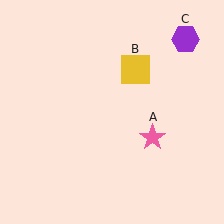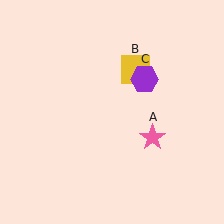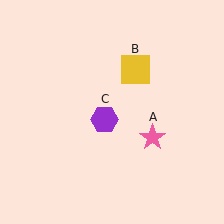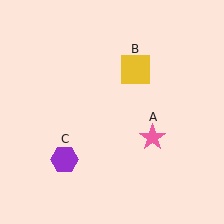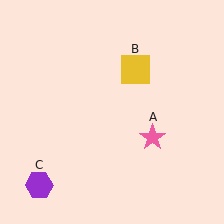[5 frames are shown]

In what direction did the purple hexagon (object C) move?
The purple hexagon (object C) moved down and to the left.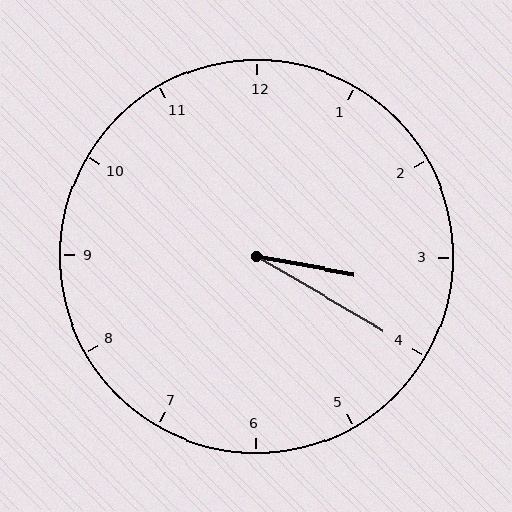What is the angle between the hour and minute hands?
Approximately 20 degrees.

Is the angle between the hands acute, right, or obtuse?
It is acute.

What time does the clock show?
3:20.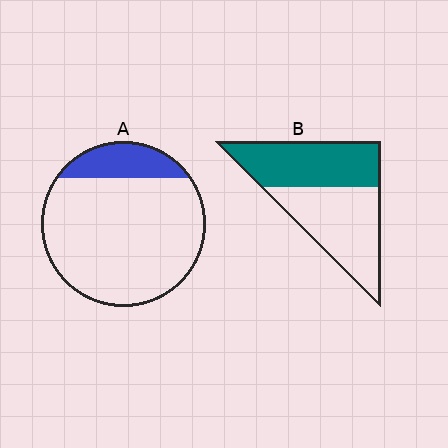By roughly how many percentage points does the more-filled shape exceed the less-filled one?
By roughly 30 percentage points (B over A).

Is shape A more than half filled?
No.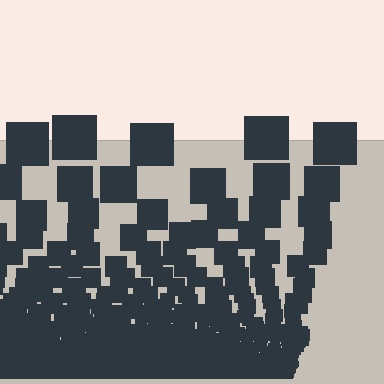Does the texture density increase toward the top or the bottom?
Density increases toward the bottom.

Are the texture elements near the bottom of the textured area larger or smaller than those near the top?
Smaller. The gradient is inverted — elements near the bottom are smaller and denser.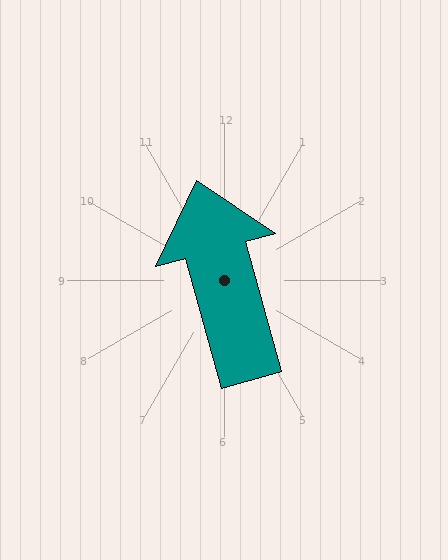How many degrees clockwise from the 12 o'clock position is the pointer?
Approximately 344 degrees.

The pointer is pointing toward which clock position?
Roughly 11 o'clock.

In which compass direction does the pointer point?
North.